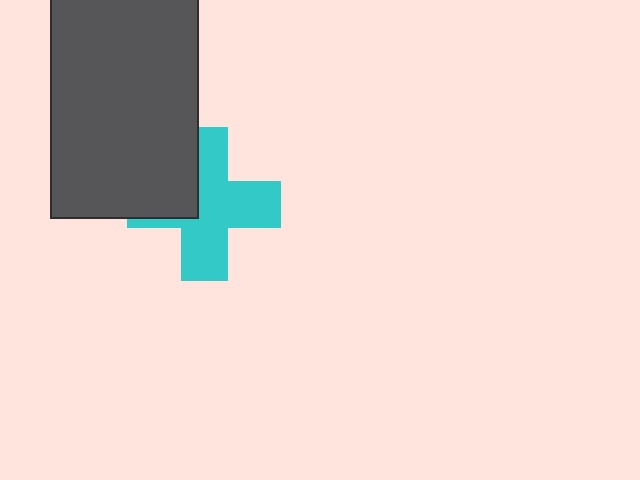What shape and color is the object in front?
The object in front is a dark gray rectangle.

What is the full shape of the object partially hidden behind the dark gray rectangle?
The partially hidden object is a cyan cross.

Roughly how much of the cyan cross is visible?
Most of it is visible (roughly 69%).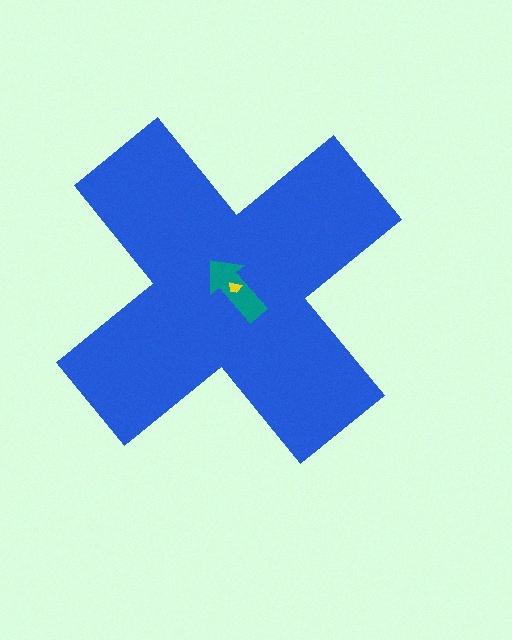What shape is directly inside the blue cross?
The teal arrow.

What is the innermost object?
The yellow trapezoid.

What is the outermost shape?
The blue cross.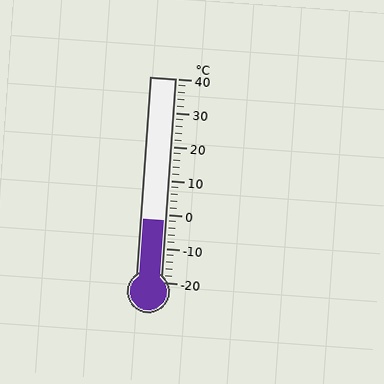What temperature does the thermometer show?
The thermometer shows approximately -2°C.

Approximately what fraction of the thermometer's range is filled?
The thermometer is filled to approximately 30% of its range.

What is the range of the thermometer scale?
The thermometer scale ranges from -20°C to 40°C.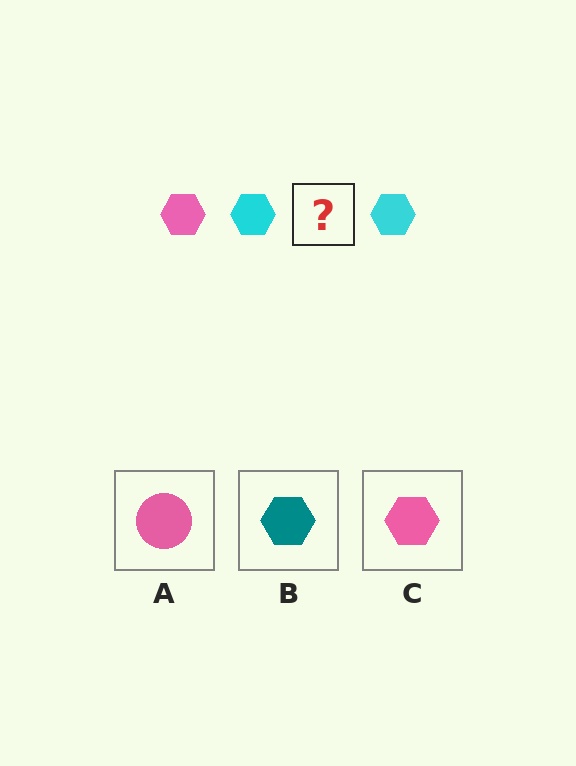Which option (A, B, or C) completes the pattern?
C.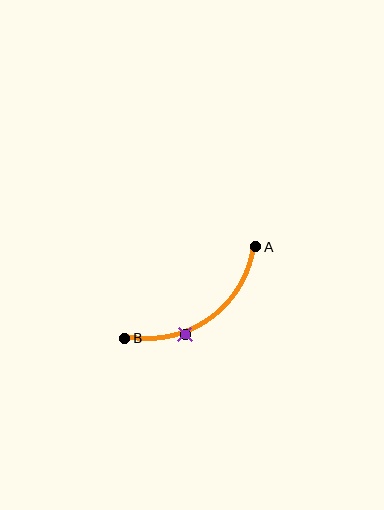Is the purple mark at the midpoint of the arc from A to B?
No. The purple mark lies on the arc but is closer to endpoint B. The arc midpoint would be at the point on the curve equidistant along the arc from both A and B.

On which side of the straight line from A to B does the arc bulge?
The arc bulges below and to the right of the straight line connecting A and B.